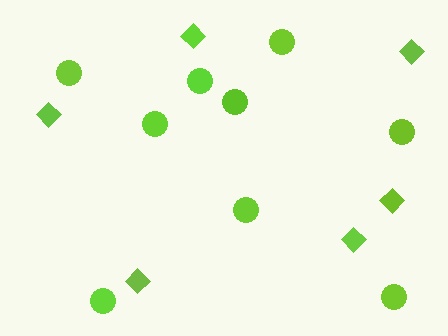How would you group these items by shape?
There are 2 groups: one group of circles (9) and one group of diamonds (6).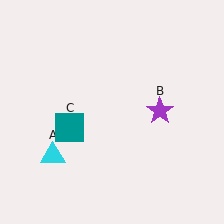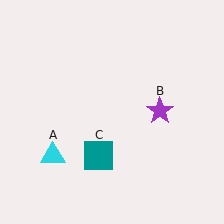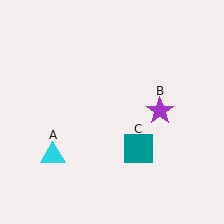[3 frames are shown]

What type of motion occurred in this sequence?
The teal square (object C) rotated counterclockwise around the center of the scene.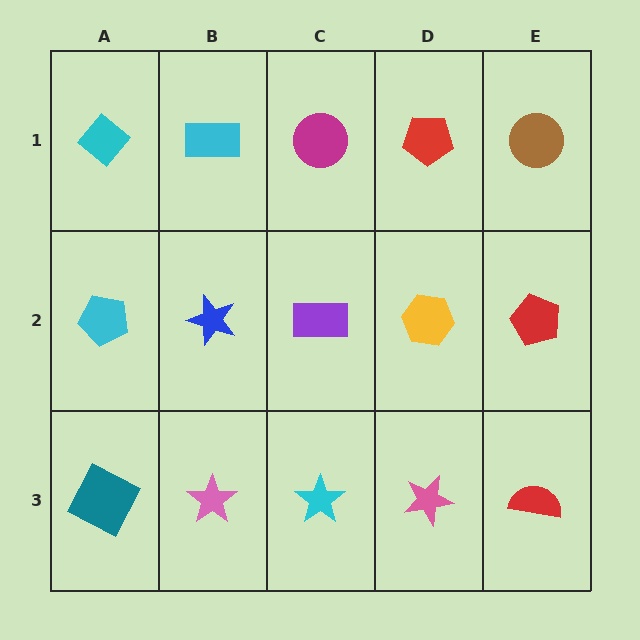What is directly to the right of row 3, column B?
A cyan star.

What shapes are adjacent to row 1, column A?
A cyan pentagon (row 2, column A), a cyan rectangle (row 1, column B).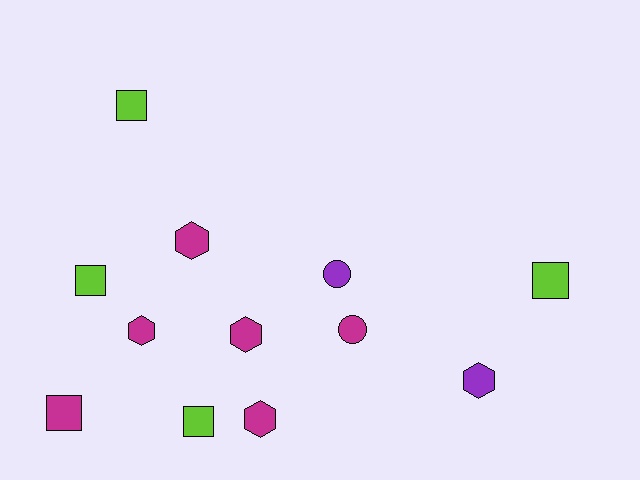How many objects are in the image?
There are 12 objects.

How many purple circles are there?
There is 1 purple circle.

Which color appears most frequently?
Magenta, with 6 objects.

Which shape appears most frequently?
Square, with 5 objects.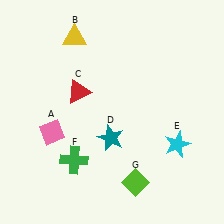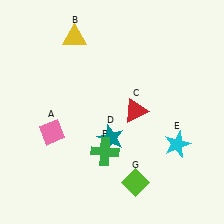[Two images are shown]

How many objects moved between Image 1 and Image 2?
2 objects moved between the two images.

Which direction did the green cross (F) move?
The green cross (F) moved right.